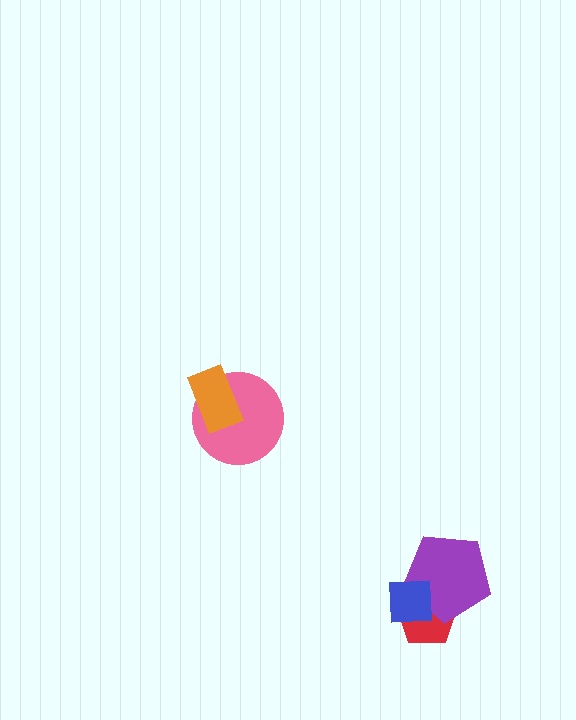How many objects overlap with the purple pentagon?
2 objects overlap with the purple pentagon.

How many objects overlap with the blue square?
2 objects overlap with the blue square.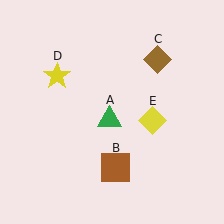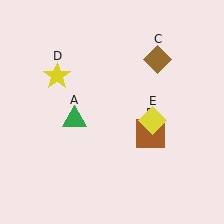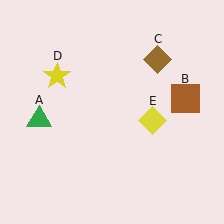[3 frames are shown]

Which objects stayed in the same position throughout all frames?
Brown diamond (object C) and yellow star (object D) and yellow diamond (object E) remained stationary.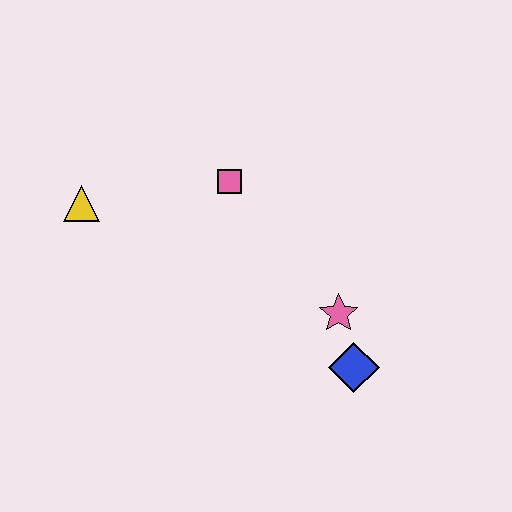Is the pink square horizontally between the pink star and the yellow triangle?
Yes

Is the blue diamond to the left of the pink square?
No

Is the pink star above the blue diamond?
Yes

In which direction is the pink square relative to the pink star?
The pink square is above the pink star.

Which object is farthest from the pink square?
The blue diamond is farthest from the pink square.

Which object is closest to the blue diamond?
The pink star is closest to the blue diamond.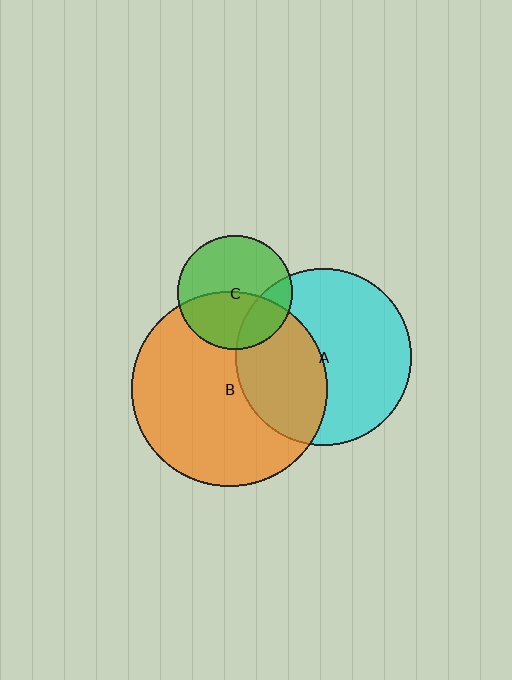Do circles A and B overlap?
Yes.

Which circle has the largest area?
Circle B (orange).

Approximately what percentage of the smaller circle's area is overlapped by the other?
Approximately 40%.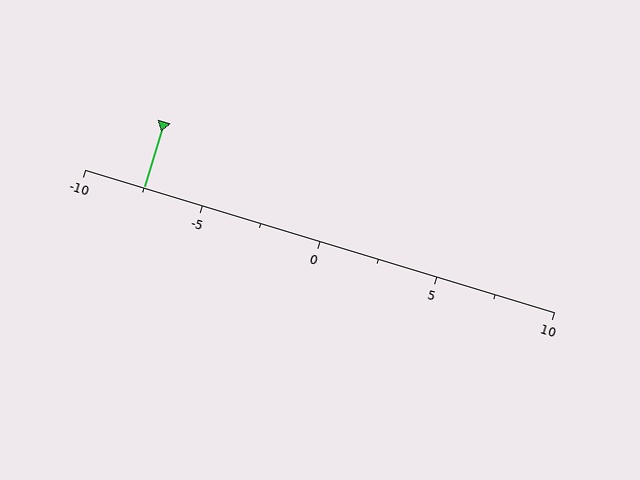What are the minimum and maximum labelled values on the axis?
The axis runs from -10 to 10.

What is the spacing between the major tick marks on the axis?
The major ticks are spaced 5 apart.